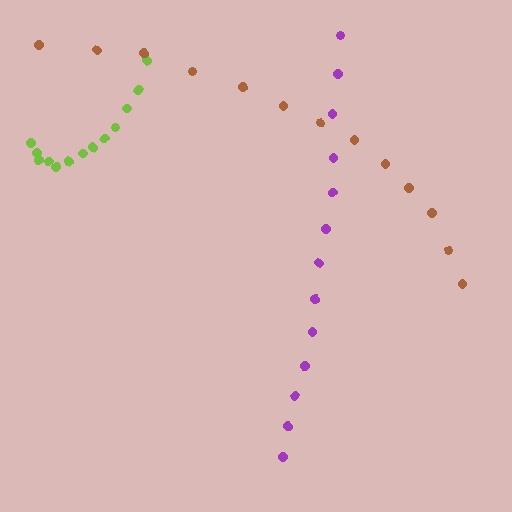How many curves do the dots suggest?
There are 3 distinct paths.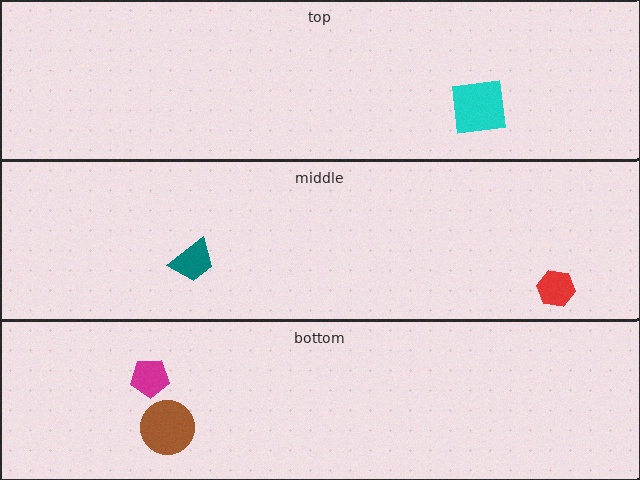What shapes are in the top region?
The cyan square.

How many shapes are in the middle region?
2.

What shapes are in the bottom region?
The brown circle, the magenta pentagon.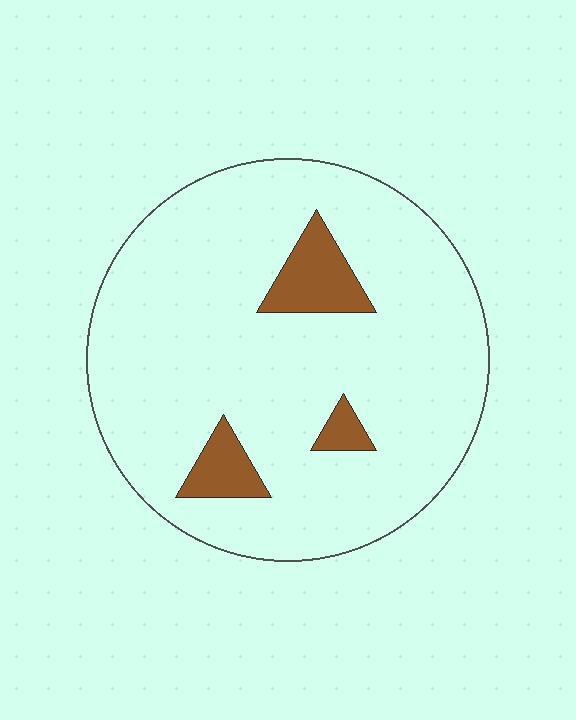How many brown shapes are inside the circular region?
3.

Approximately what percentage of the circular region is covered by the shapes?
Approximately 10%.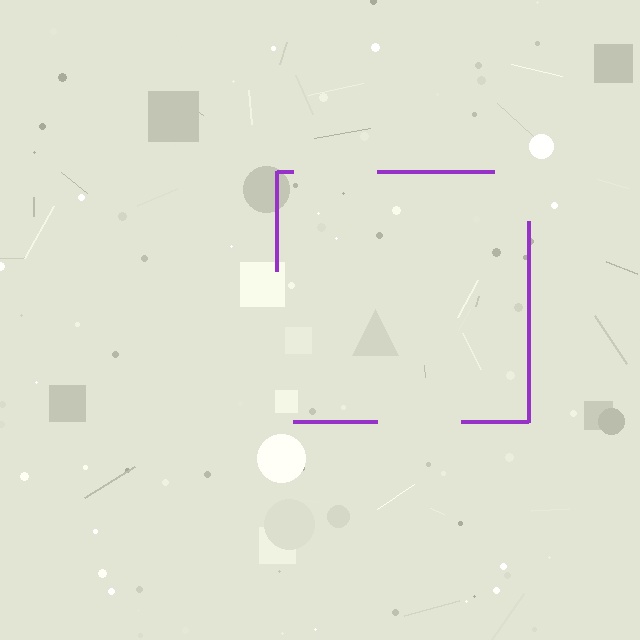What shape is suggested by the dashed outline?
The dashed outline suggests a square.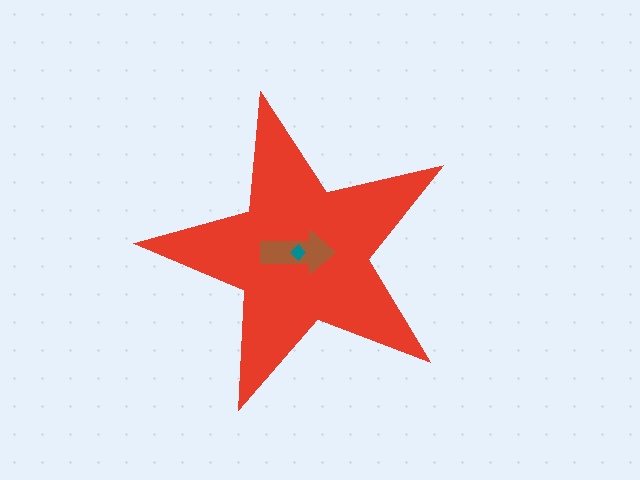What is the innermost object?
The teal diamond.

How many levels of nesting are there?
3.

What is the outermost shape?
The red star.